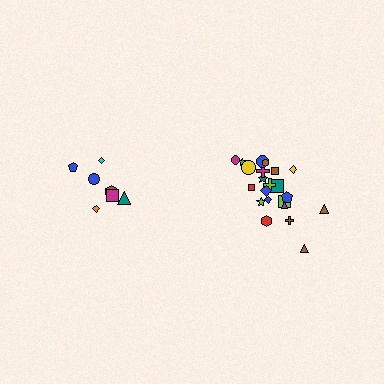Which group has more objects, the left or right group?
The right group.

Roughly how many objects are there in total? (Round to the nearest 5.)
Roughly 30 objects in total.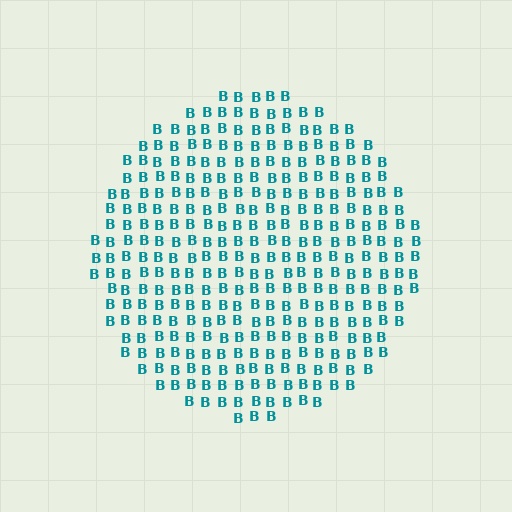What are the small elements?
The small elements are letter B's.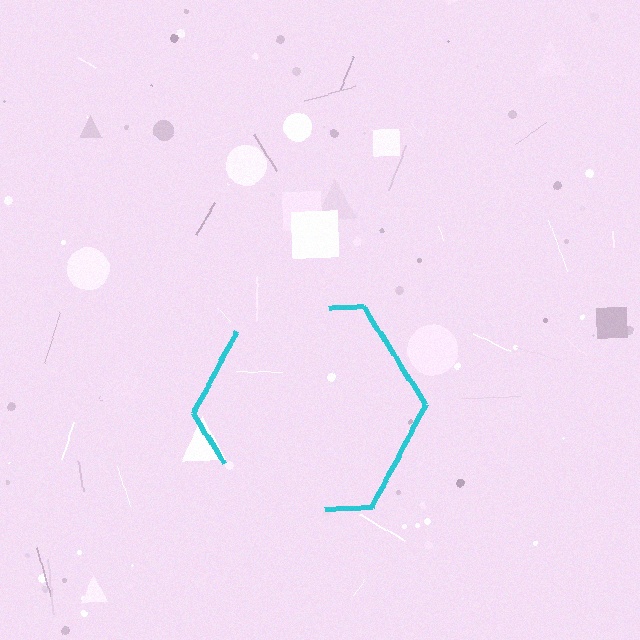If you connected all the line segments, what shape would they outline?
They would outline a hexagon.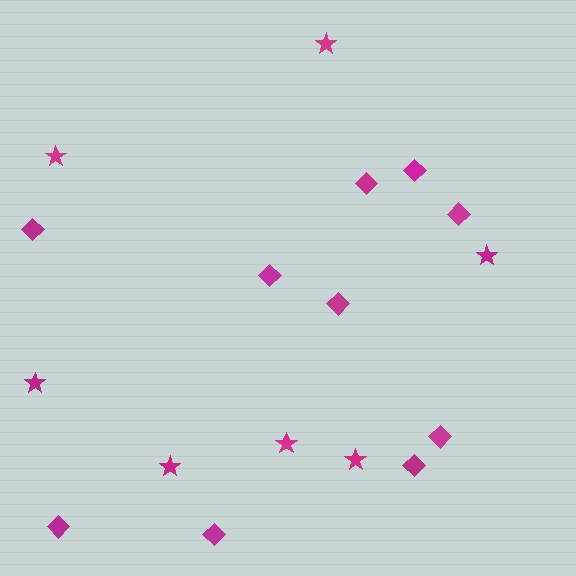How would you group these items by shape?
There are 2 groups: one group of diamonds (10) and one group of stars (7).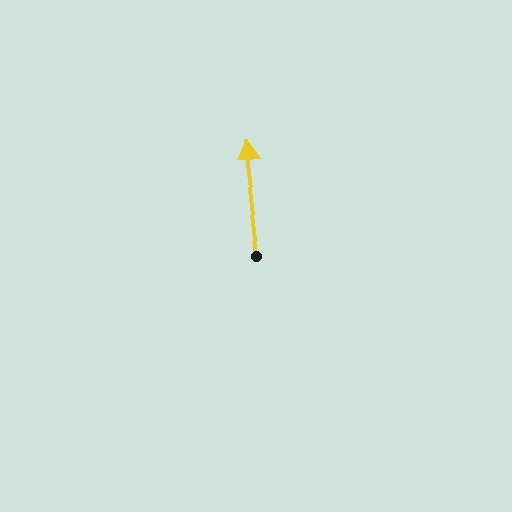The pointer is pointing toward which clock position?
Roughly 12 o'clock.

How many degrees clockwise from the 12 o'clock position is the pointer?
Approximately 353 degrees.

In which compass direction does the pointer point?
North.